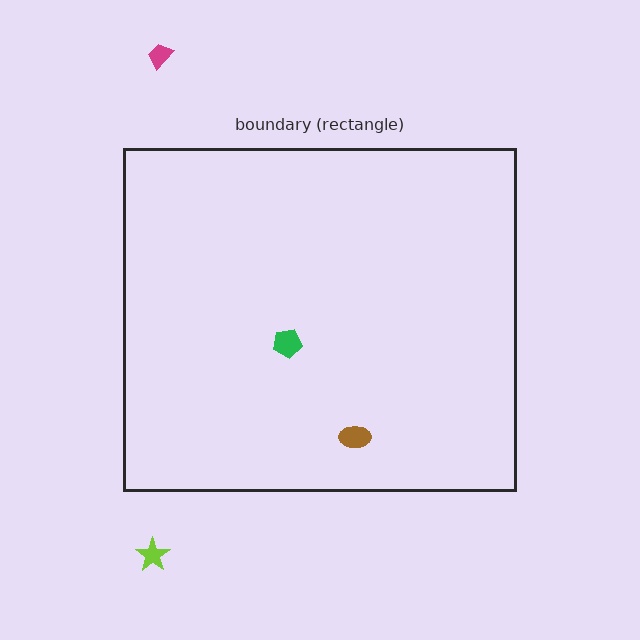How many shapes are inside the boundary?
2 inside, 2 outside.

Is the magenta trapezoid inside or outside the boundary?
Outside.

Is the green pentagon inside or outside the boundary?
Inside.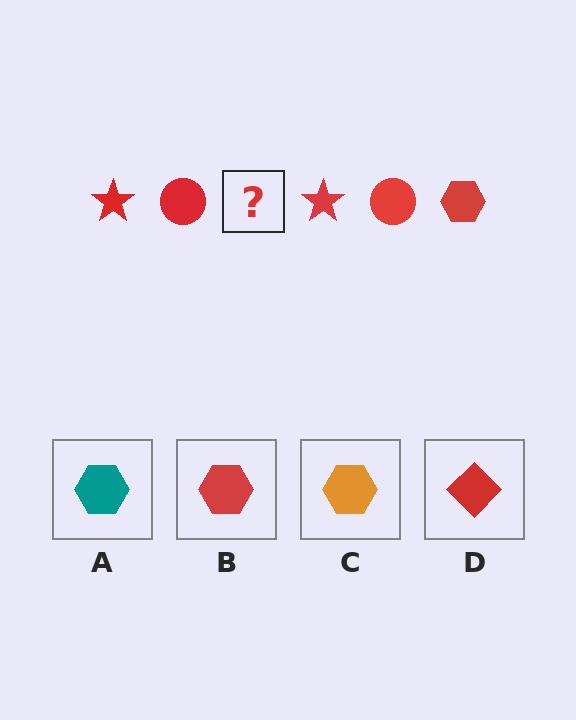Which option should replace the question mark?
Option B.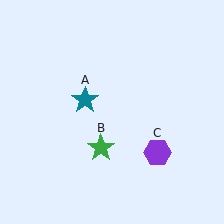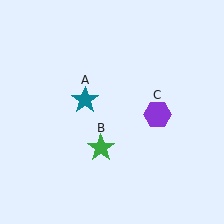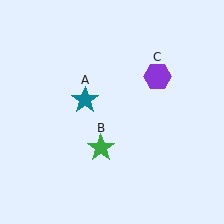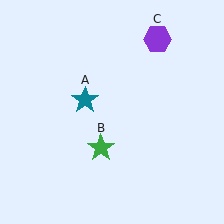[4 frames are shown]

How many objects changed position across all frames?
1 object changed position: purple hexagon (object C).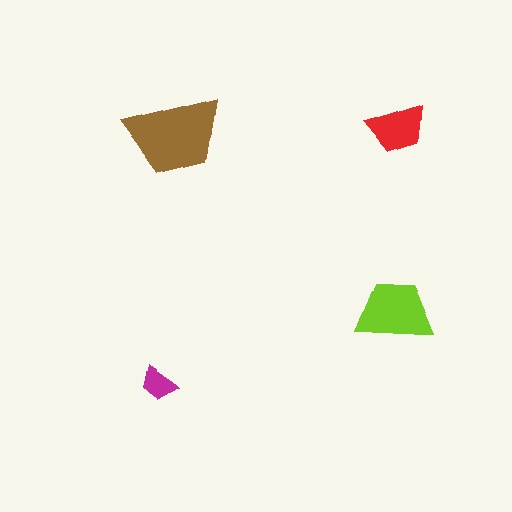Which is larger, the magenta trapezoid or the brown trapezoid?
The brown one.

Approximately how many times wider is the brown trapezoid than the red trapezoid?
About 1.5 times wider.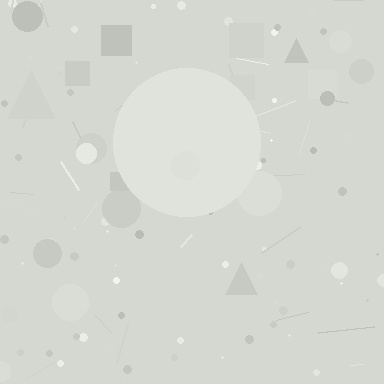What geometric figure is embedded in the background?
A circle is embedded in the background.